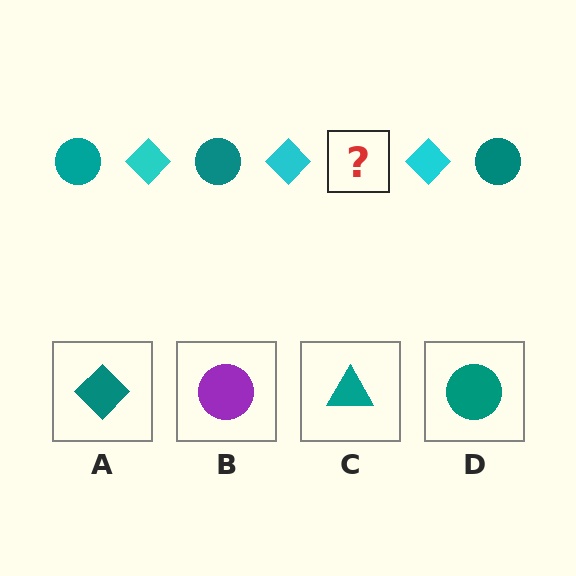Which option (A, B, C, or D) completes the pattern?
D.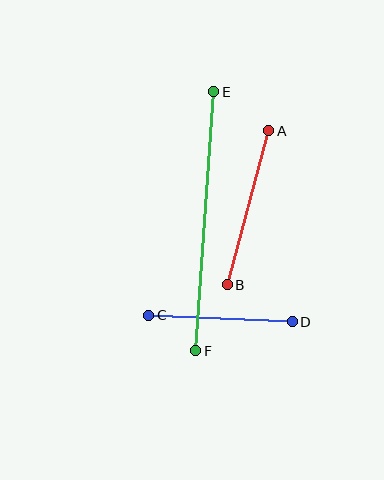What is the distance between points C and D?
The distance is approximately 144 pixels.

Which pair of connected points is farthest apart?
Points E and F are farthest apart.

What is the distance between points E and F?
The distance is approximately 259 pixels.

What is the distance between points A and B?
The distance is approximately 159 pixels.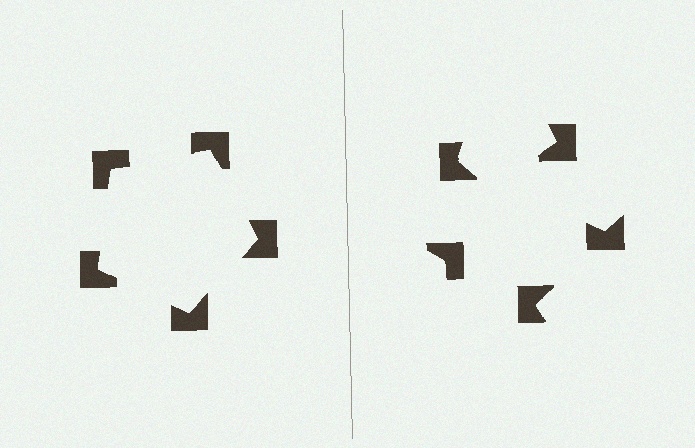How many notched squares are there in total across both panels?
10 — 5 on each side.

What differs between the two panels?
The notched squares are positioned identically on both sides; only the wedge orientations differ. On the left they align to a pentagon; on the right they are misaligned.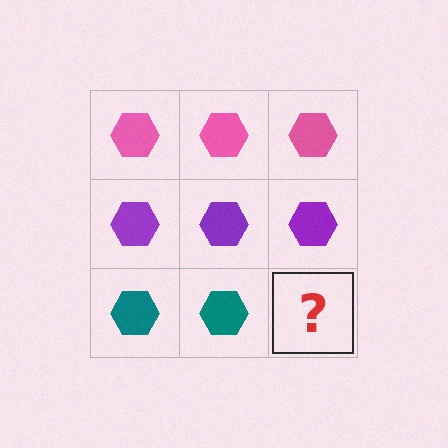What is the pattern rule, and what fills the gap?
The rule is that each row has a consistent color. The gap should be filled with a teal hexagon.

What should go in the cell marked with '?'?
The missing cell should contain a teal hexagon.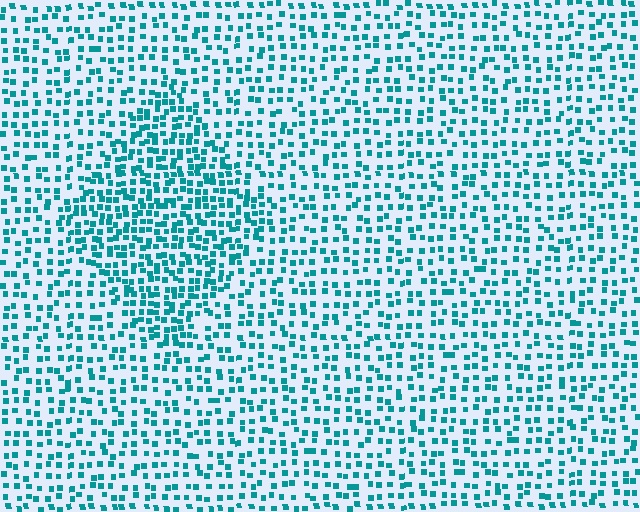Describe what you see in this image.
The image contains small teal elements arranged at two different densities. A diamond-shaped region is visible where the elements are more densely packed than the surrounding area.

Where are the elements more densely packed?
The elements are more densely packed inside the diamond boundary.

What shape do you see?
I see a diamond.